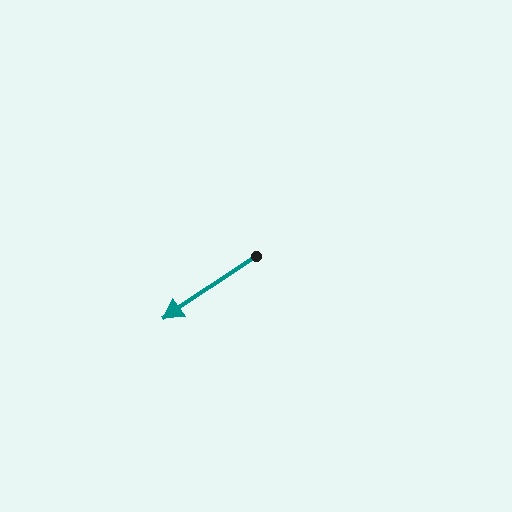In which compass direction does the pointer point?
Southwest.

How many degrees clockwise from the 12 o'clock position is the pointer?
Approximately 236 degrees.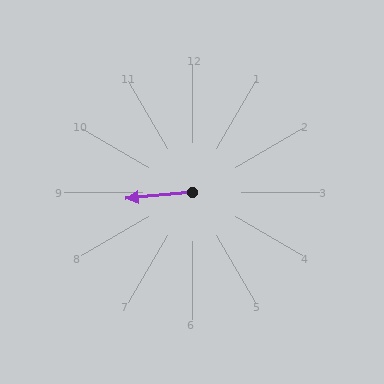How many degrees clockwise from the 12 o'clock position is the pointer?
Approximately 265 degrees.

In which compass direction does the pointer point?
West.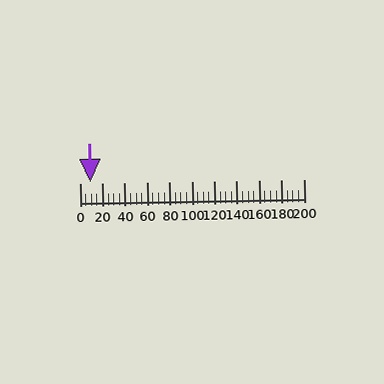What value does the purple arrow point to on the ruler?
The purple arrow points to approximately 10.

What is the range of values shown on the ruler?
The ruler shows values from 0 to 200.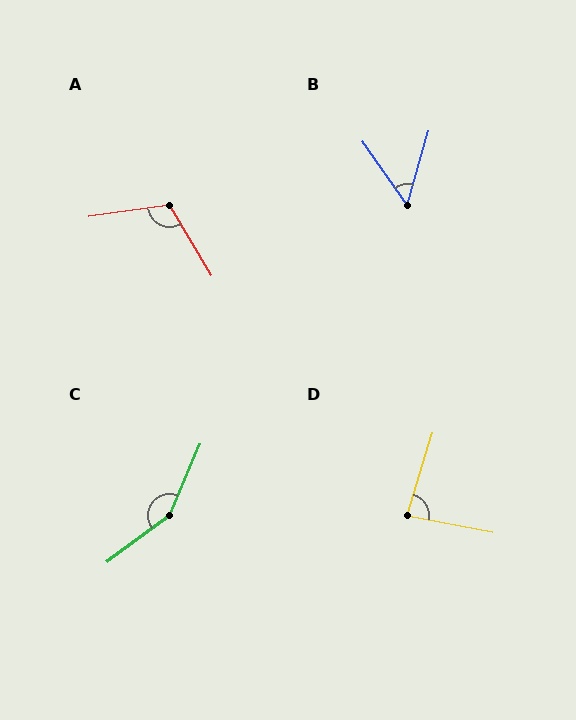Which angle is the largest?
C, at approximately 150 degrees.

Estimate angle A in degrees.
Approximately 113 degrees.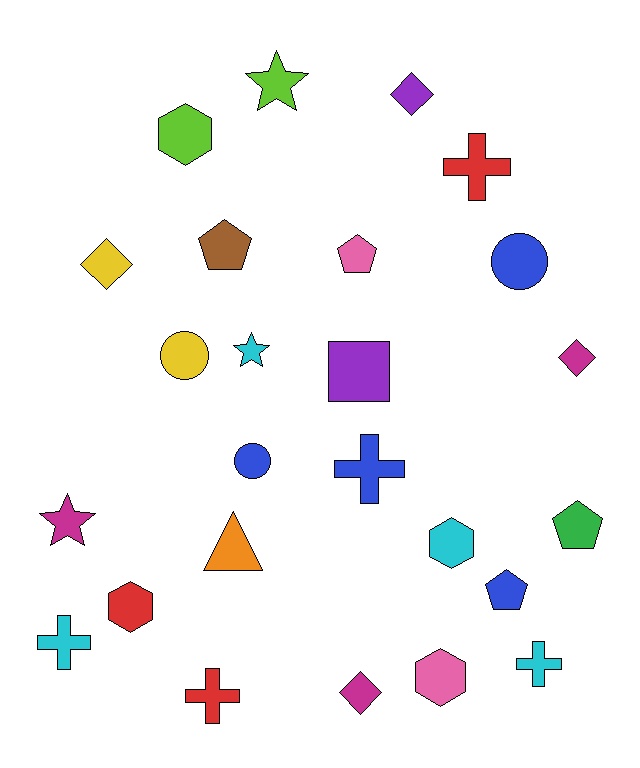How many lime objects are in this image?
There are 2 lime objects.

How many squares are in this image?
There is 1 square.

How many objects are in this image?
There are 25 objects.